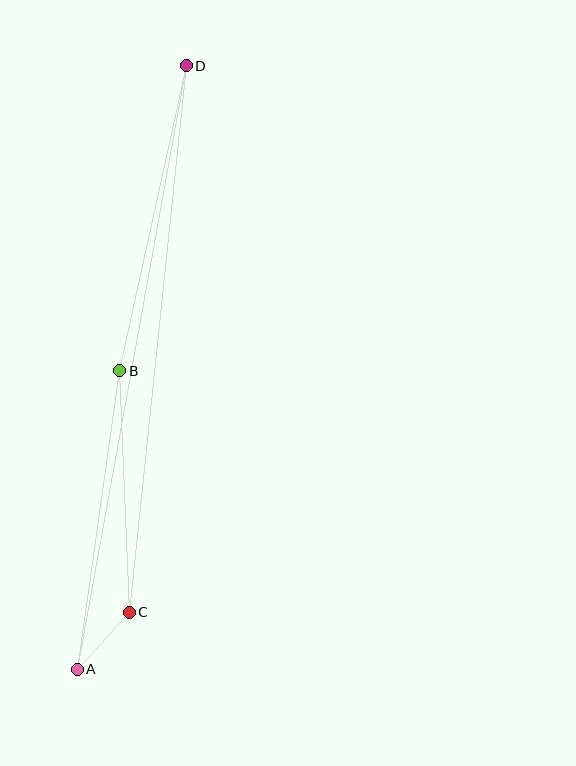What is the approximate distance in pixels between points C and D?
The distance between C and D is approximately 549 pixels.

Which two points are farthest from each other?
Points A and D are farthest from each other.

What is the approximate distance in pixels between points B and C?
The distance between B and C is approximately 242 pixels.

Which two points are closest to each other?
Points A and C are closest to each other.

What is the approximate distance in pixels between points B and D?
The distance between B and D is approximately 312 pixels.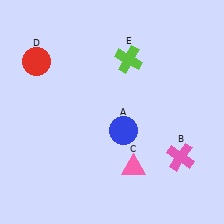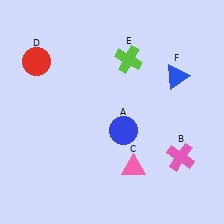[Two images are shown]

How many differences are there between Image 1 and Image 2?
There is 1 difference between the two images.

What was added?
A blue triangle (F) was added in Image 2.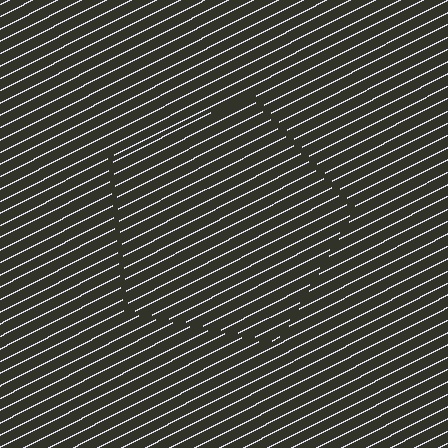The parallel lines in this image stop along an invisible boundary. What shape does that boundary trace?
An illusory pentagon. The interior of the shape contains the same grating, shifted by half a period — the contour is defined by the phase discontinuity where line-ends from the inner and outer gratings abut.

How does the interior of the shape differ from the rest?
The interior of the shape contains the same grating, shifted by half a period — the contour is defined by the phase discontinuity where line-ends from the inner and outer gratings abut.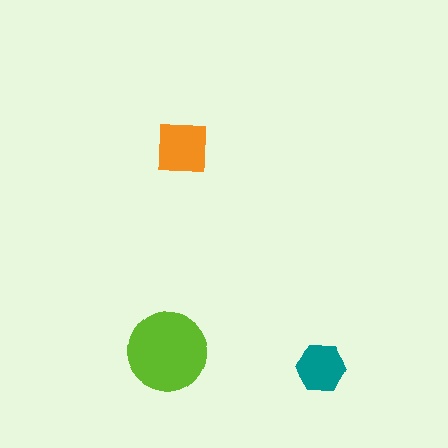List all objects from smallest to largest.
The teal hexagon, the orange square, the lime circle.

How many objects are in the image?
There are 3 objects in the image.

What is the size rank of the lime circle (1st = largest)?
1st.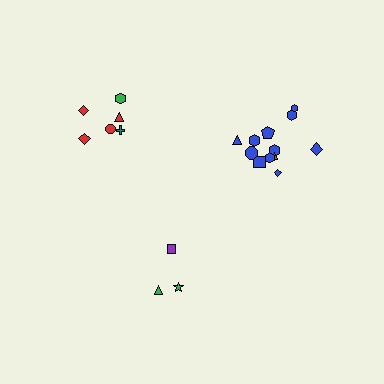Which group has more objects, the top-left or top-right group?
The top-right group.